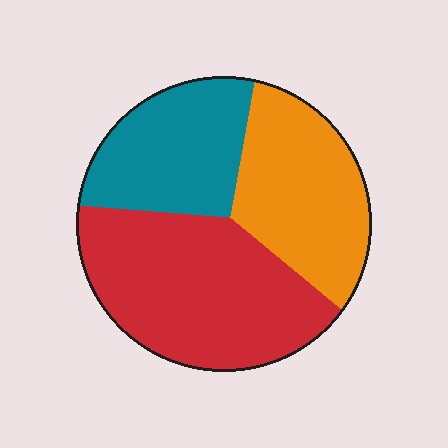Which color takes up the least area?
Teal, at roughly 25%.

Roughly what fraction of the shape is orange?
Orange takes up about one third (1/3) of the shape.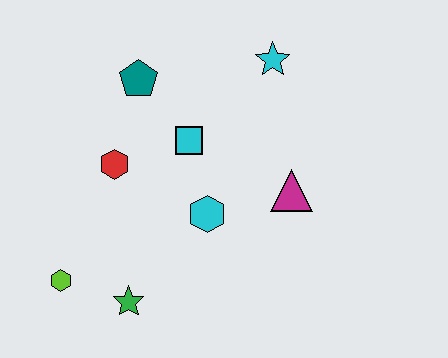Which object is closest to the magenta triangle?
The cyan hexagon is closest to the magenta triangle.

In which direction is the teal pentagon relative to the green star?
The teal pentagon is above the green star.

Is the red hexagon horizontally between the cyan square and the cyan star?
No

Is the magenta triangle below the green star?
No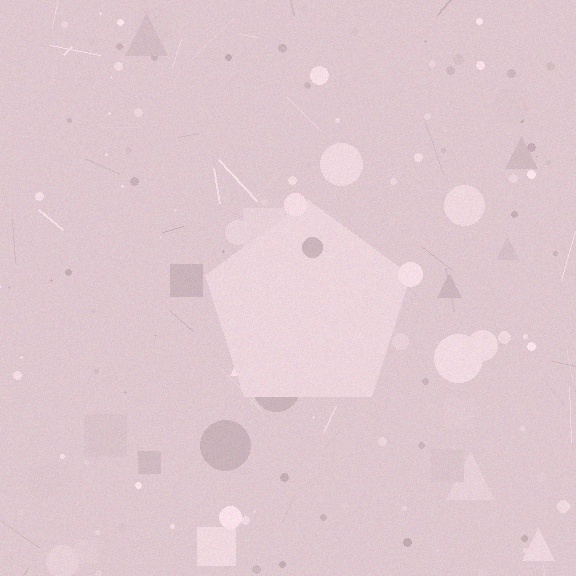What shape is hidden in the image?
A pentagon is hidden in the image.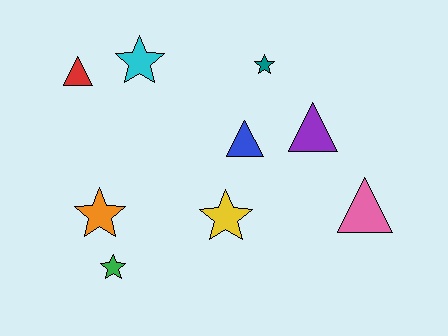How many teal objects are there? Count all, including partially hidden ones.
There is 1 teal object.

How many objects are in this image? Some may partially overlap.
There are 9 objects.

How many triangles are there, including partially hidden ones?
There are 4 triangles.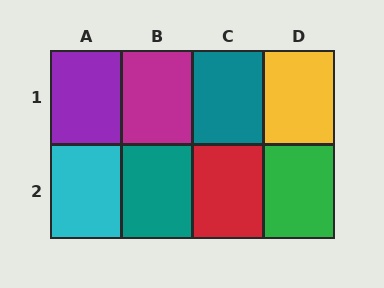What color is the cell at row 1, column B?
Magenta.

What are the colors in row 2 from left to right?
Cyan, teal, red, green.